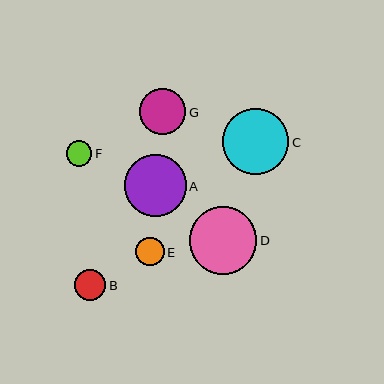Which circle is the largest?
Circle D is the largest with a size of approximately 67 pixels.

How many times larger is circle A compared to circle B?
Circle A is approximately 2.0 times the size of circle B.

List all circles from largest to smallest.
From largest to smallest: D, C, A, G, B, E, F.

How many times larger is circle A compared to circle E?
Circle A is approximately 2.2 times the size of circle E.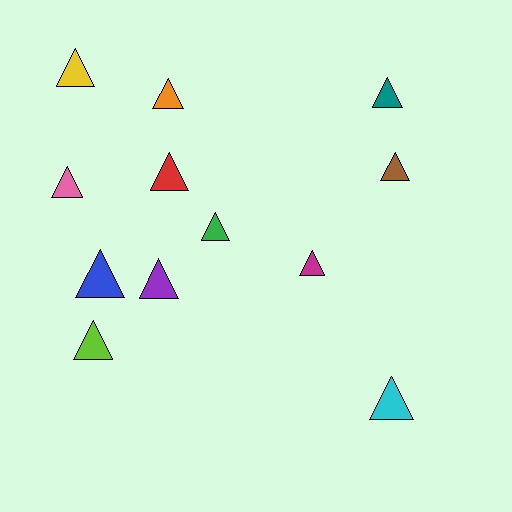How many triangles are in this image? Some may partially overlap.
There are 12 triangles.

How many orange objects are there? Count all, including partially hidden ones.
There is 1 orange object.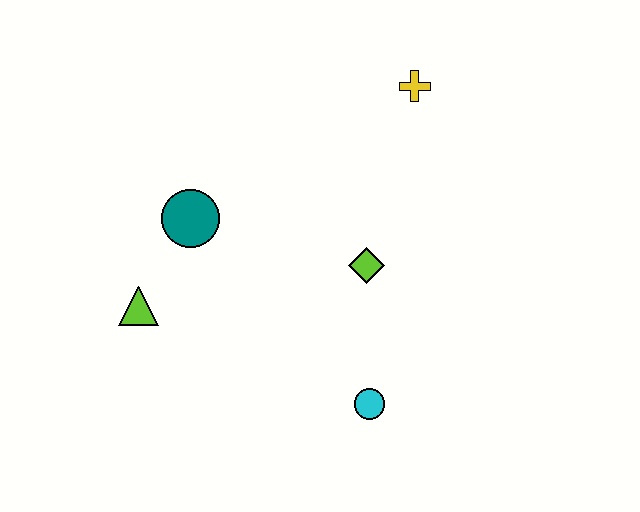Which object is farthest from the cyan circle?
The yellow cross is farthest from the cyan circle.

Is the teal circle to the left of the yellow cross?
Yes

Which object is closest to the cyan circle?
The lime diamond is closest to the cyan circle.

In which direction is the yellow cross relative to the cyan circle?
The yellow cross is above the cyan circle.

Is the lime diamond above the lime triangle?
Yes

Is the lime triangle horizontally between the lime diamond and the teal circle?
No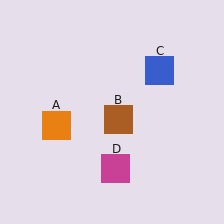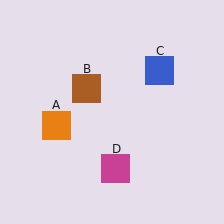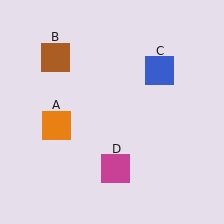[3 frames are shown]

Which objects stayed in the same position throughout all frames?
Orange square (object A) and blue square (object C) and magenta square (object D) remained stationary.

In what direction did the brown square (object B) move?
The brown square (object B) moved up and to the left.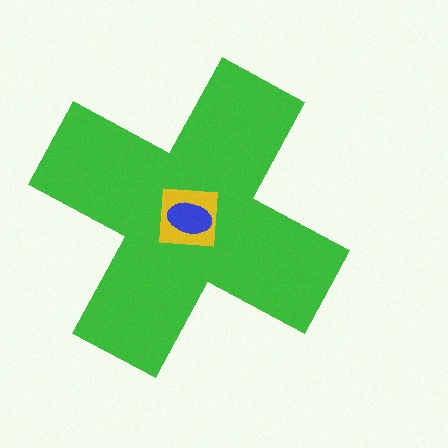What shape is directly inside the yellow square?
The blue ellipse.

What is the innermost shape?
The blue ellipse.